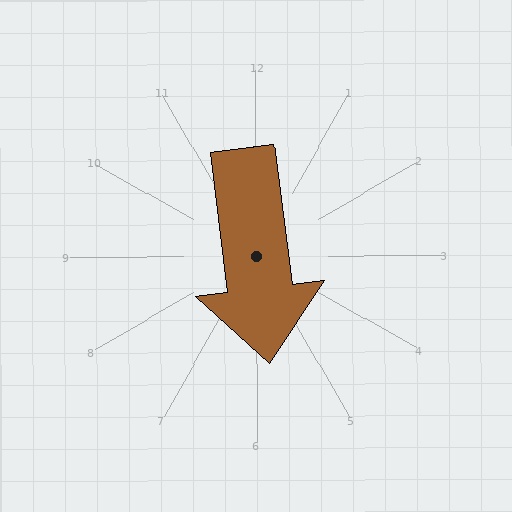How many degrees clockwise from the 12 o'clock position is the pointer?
Approximately 173 degrees.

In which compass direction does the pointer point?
South.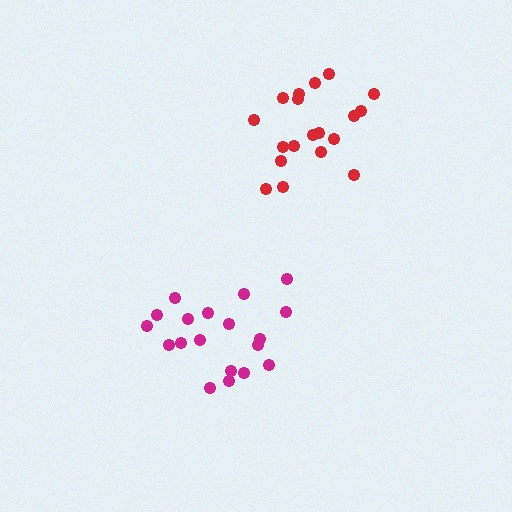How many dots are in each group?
Group 1: 19 dots, Group 2: 19 dots (38 total).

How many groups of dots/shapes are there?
There are 2 groups.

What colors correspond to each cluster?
The clusters are colored: red, magenta.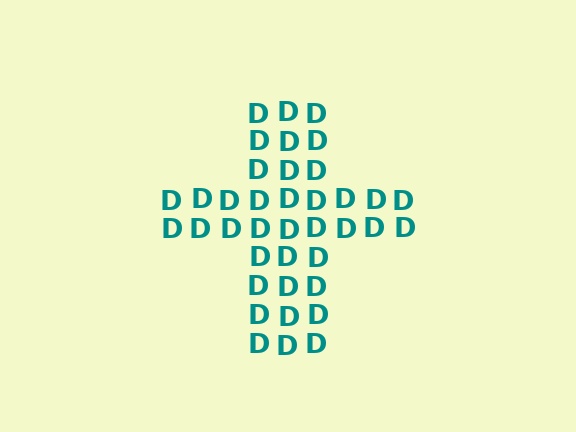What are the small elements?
The small elements are letter D's.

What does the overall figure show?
The overall figure shows a cross.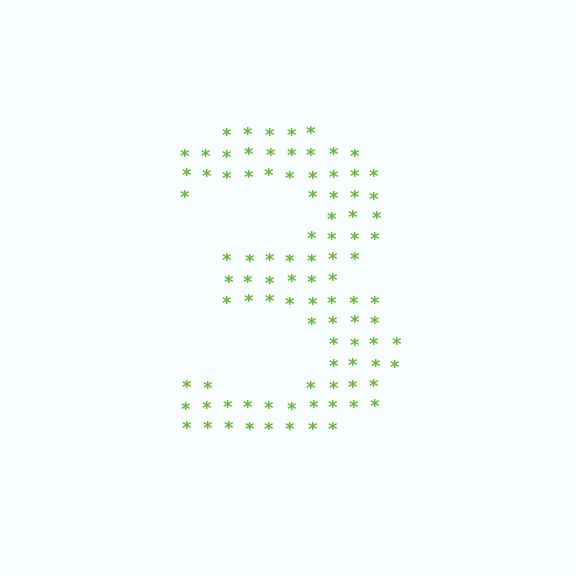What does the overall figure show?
The overall figure shows the digit 3.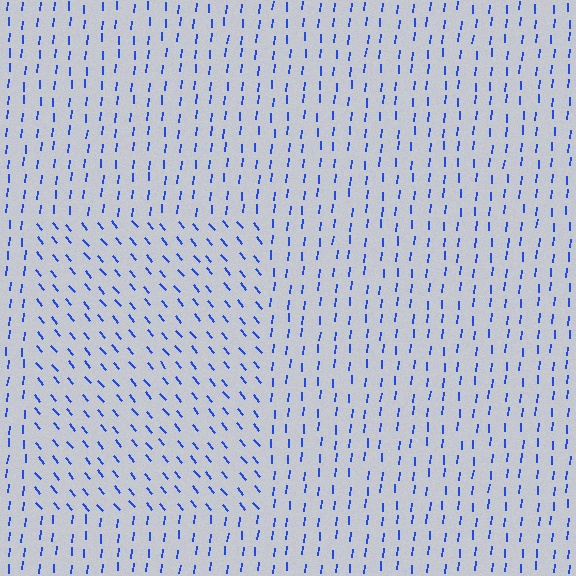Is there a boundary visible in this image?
Yes, there is a texture boundary formed by a change in line orientation.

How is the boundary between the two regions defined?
The boundary is defined purely by a change in line orientation (approximately 45 degrees difference). All lines are the same color and thickness.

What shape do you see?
I see a rectangle.